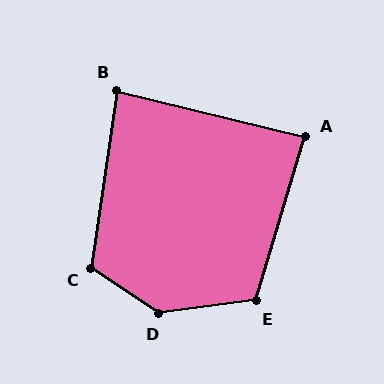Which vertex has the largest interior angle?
D, at approximately 138 degrees.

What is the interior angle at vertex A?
Approximately 87 degrees (approximately right).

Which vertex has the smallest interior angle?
B, at approximately 84 degrees.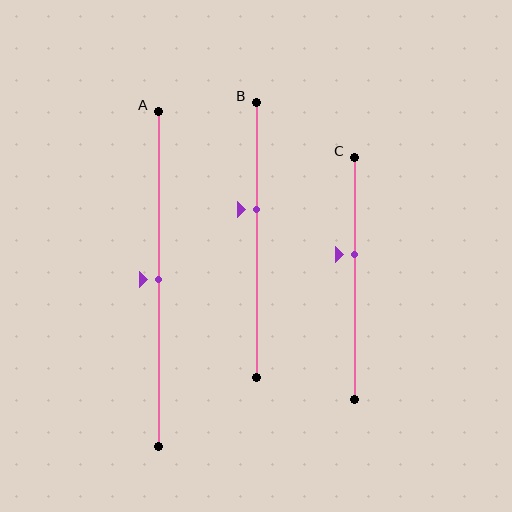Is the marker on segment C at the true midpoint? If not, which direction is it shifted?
No, the marker on segment C is shifted upward by about 10% of the segment length.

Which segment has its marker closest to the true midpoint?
Segment A has its marker closest to the true midpoint.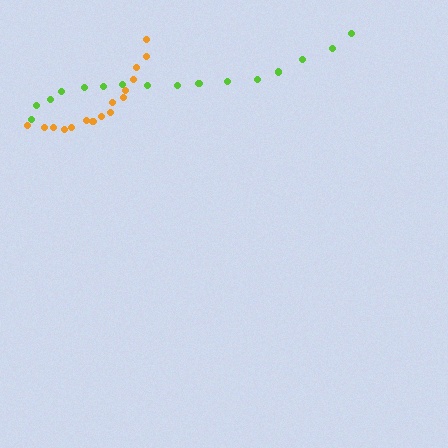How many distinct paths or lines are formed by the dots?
There are 2 distinct paths.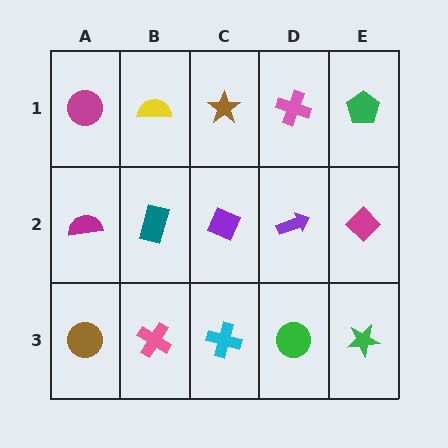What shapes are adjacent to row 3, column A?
A magenta semicircle (row 2, column A), a pink cross (row 3, column B).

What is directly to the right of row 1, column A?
A yellow semicircle.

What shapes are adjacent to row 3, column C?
A purple diamond (row 2, column C), a pink cross (row 3, column B), a green circle (row 3, column D).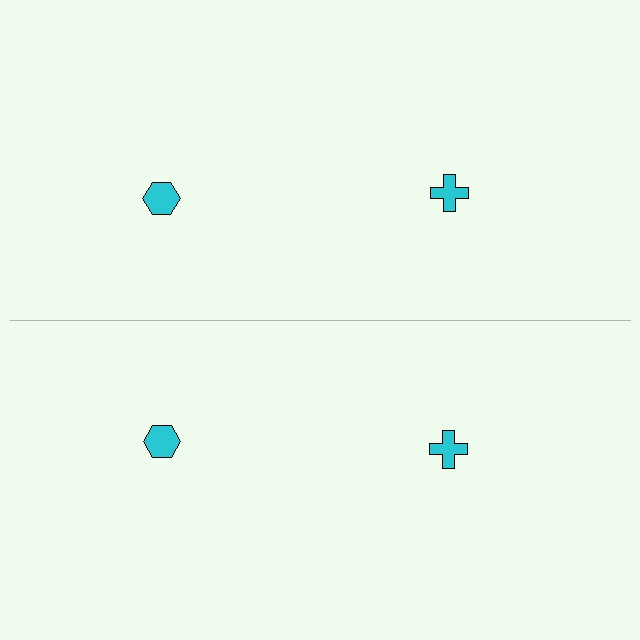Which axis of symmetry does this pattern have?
The pattern has a horizontal axis of symmetry running through the center of the image.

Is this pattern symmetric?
Yes, this pattern has bilateral (reflection) symmetry.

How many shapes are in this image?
There are 4 shapes in this image.